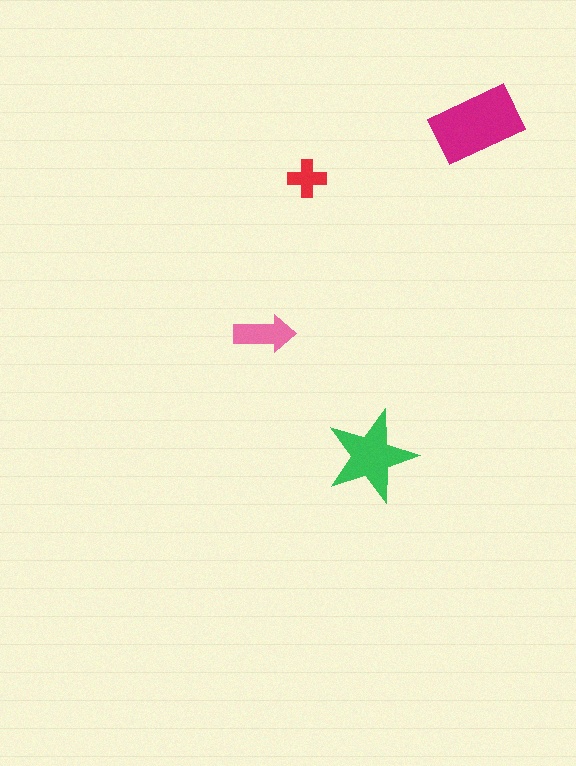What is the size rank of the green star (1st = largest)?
2nd.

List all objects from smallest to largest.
The red cross, the pink arrow, the green star, the magenta rectangle.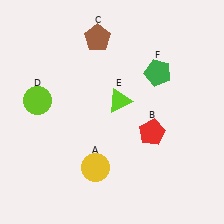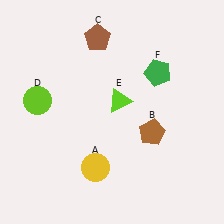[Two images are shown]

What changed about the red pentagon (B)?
In Image 1, B is red. In Image 2, it changed to brown.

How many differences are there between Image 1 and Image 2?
There is 1 difference between the two images.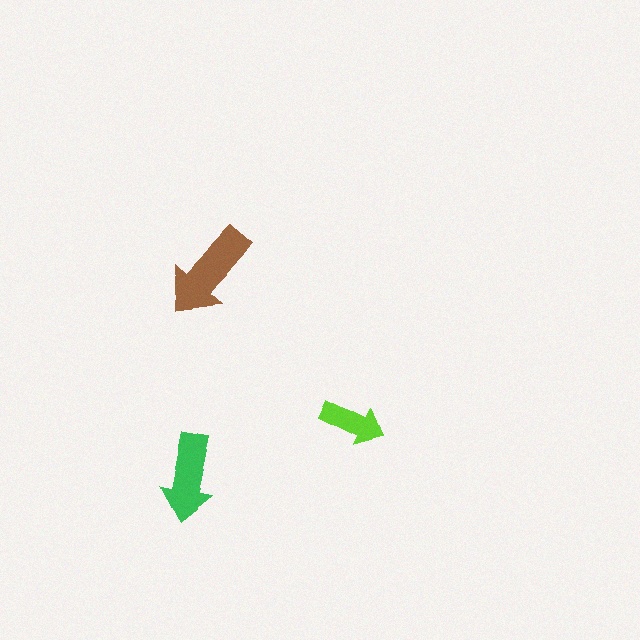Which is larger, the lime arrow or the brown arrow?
The brown one.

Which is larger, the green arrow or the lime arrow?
The green one.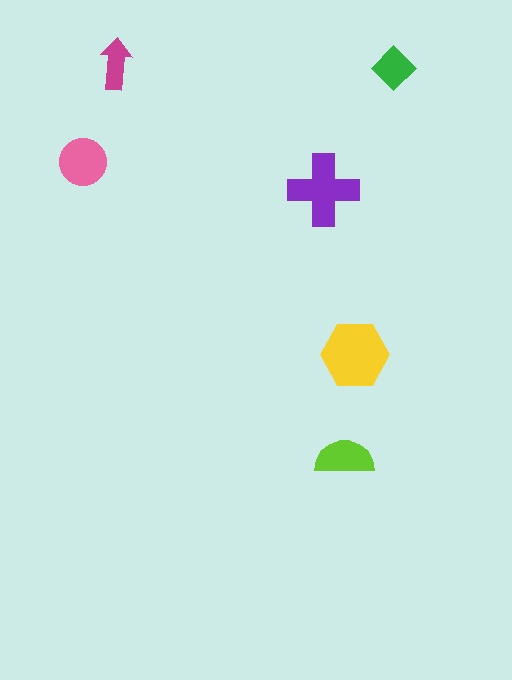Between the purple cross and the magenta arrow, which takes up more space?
The purple cross.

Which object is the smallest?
The magenta arrow.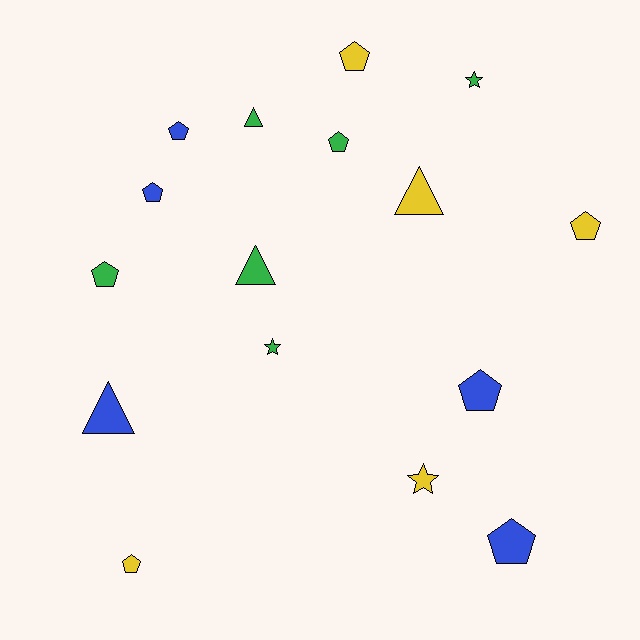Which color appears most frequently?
Green, with 6 objects.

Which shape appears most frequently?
Pentagon, with 9 objects.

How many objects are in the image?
There are 16 objects.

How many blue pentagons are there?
There are 4 blue pentagons.